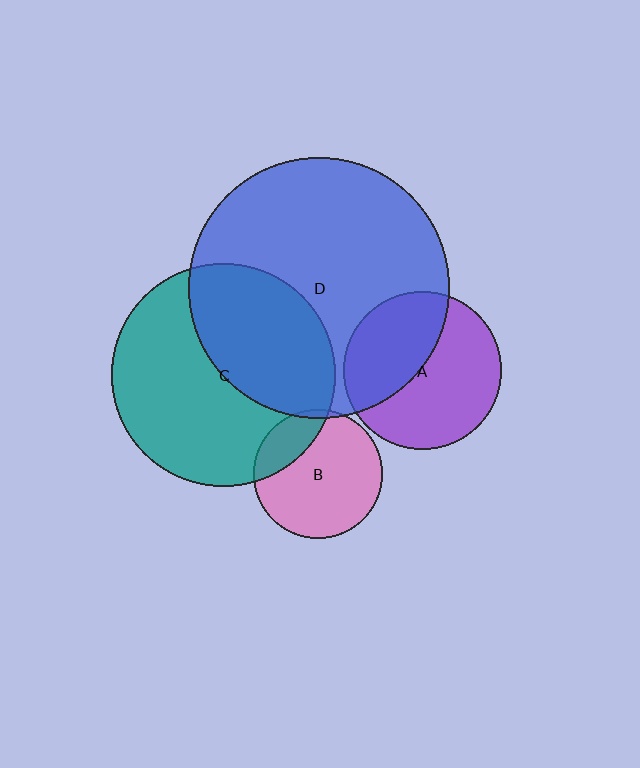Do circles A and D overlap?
Yes.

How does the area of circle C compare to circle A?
Approximately 2.0 times.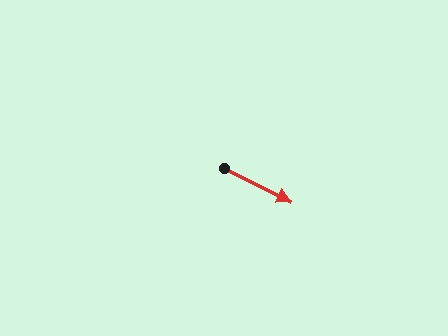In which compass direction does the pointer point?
Southeast.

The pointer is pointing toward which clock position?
Roughly 4 o'clock.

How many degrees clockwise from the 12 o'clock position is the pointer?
Approximately 117 degrees.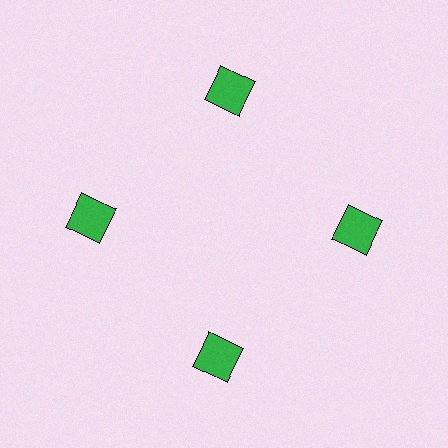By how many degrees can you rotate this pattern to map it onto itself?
The pattern maps onto itself every 90 degrees of rotation.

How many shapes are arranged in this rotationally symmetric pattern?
There are 4 shapes, arranged in 4 groups of 1.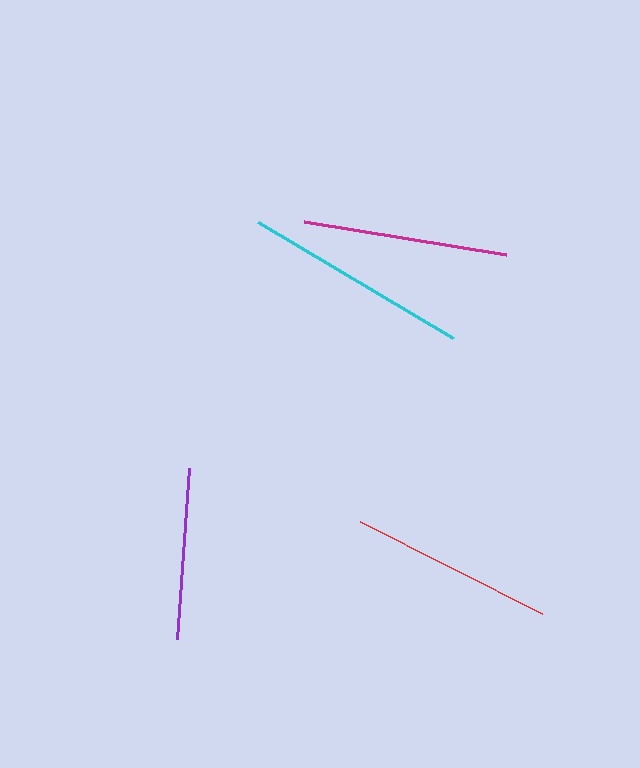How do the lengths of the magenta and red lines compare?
The magenta and red lines are approximately the same length.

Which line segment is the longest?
The cyan line is the longest at approximately 227 pixels.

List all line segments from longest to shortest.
From longest to shortest: cyan, magenta, red, purple.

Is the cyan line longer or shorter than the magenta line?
The cyan line is longer than the magenta line.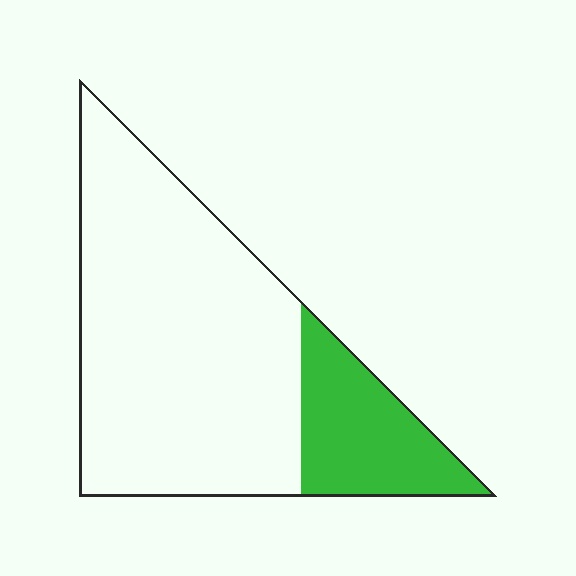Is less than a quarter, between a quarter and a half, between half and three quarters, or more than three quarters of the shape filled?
Less than a quarter.